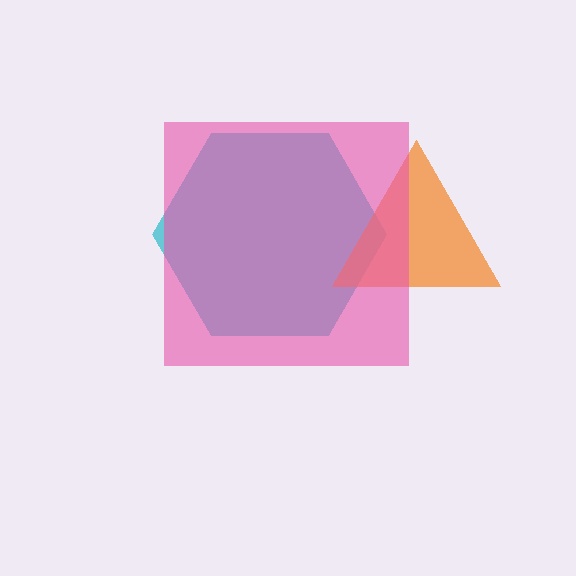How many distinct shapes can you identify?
There are 3 distinct shapes: a cyan hexagon, an orange triangle, a pink square.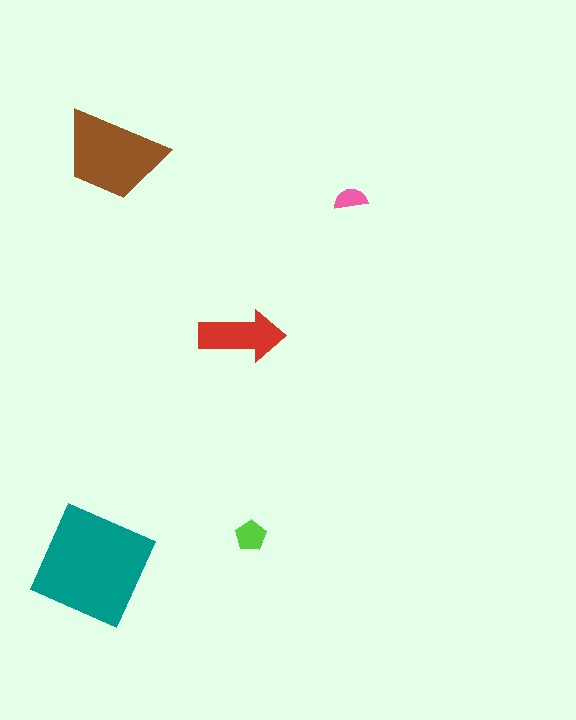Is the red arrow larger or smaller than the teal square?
Smaller.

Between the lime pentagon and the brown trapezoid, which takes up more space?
The brown trapezoid.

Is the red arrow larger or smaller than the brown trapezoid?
Smaller.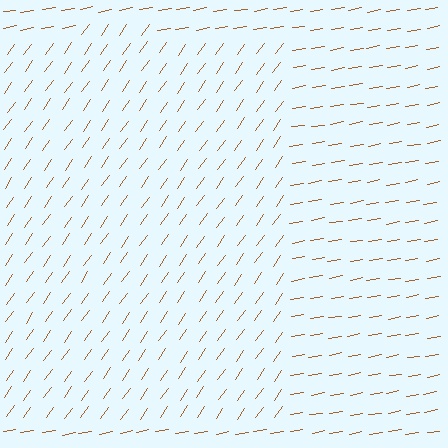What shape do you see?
I see a rectangle.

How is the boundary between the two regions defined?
The boundary is defined purely by a change in line orientation (approximately 45 degrees difference). All lines are the same color and thickness.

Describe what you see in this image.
The image is filled with small brown line segments. A rectangle region in the image has lines oriented differently from the surrounding lines, creating a visible texture boundary.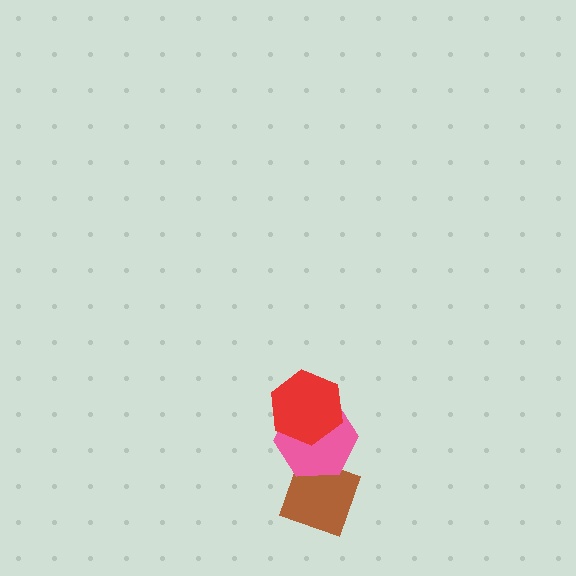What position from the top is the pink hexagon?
The pink hexagon is 2nd from the top.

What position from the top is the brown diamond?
The brown diamond is 3rd from the top.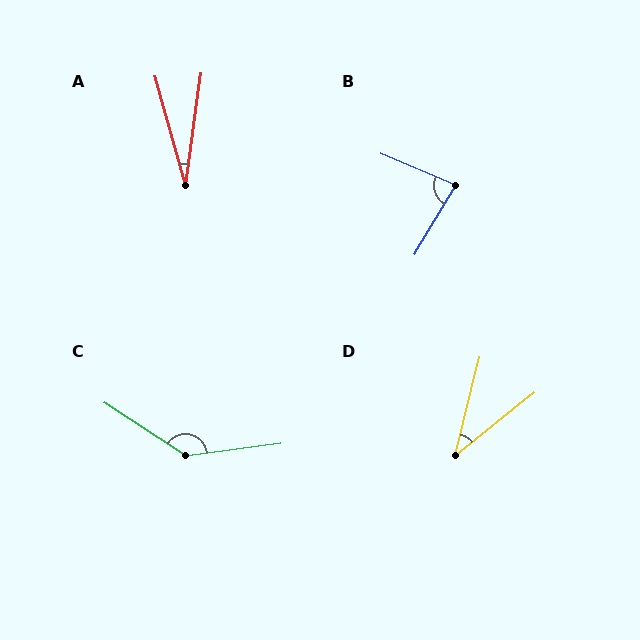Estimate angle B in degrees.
Approximately 82 degrees.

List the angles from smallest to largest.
A (23°), D (37°), B (82°), C (139°).